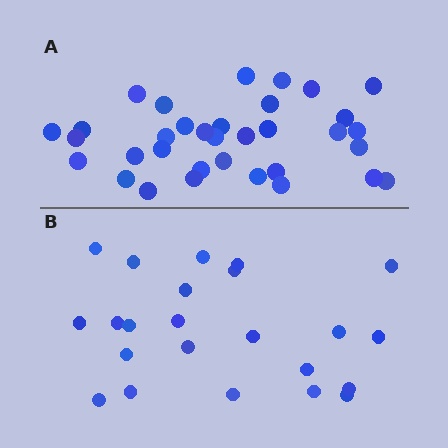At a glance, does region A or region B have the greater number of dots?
Region A (the top region) has more dots.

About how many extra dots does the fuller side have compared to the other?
Region A has roughly 12 or so more dots than region B.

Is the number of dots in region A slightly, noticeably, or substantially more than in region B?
Region A has substantially more. The ratio is roughly 1.5 to 1.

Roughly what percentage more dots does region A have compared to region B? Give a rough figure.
About 50% more.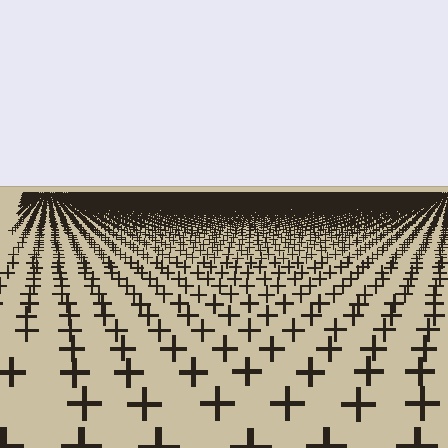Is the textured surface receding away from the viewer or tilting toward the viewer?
The surface is receding away from the viewer. Texture elements get smaller and denser toward the top.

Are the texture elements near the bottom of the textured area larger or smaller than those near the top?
Larger. Near the bottom, elements are closer to the viewer and appear at a bigger on-screen size.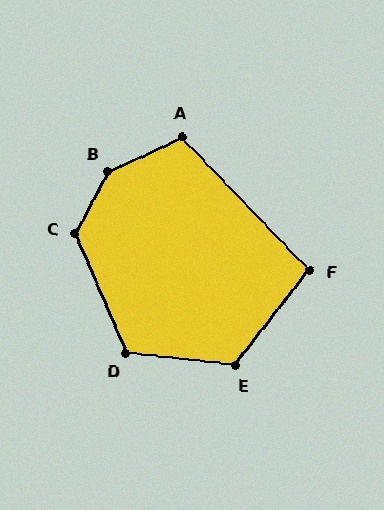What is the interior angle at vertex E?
Approximately 122 degrees (obtuse).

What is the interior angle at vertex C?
Approximately 129 degrees (obtuse).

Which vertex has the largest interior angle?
B, at approximately 143 degrees.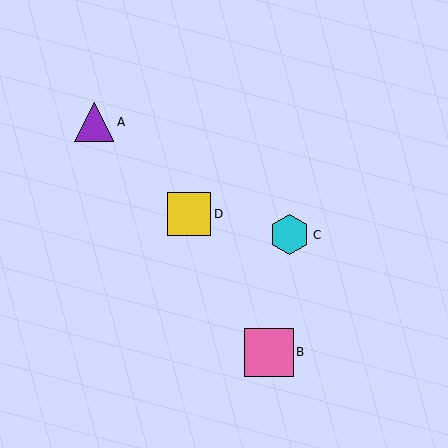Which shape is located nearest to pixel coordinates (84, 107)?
The purple triangle (labeled A) at (94, 122) is nearest to that location.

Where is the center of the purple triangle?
The center of the purple triangle is at (94, 122).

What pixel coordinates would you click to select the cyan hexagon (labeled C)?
Click at (290, 235) to select the cyan hexagon C.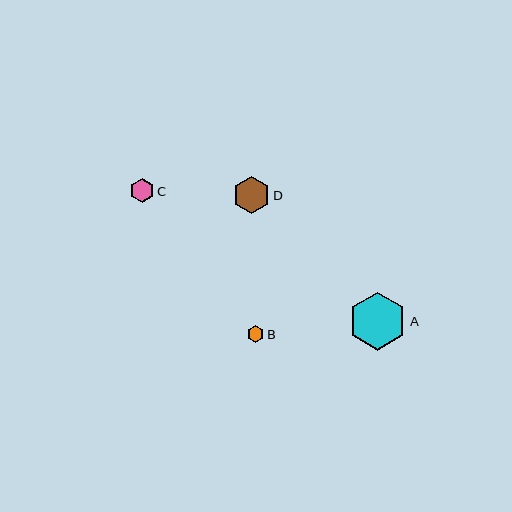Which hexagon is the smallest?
Hexagon B is the smallest with a size of approximately 16 pixels.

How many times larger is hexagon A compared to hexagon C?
Hexagon A is approximately 2.4 times the size of hexagon C.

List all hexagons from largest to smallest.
From largest to smallest: A, D, C, B.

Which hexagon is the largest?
Hexagon A is the largest with a size of approximately 58 pixels.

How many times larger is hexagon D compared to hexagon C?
Hexagon D is approximately 1.6 times the size of hexagon C.